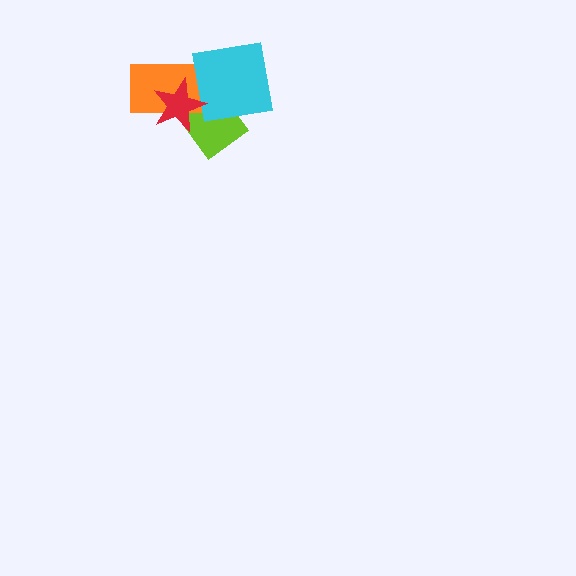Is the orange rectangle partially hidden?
Yes, it is partially covered by another shape.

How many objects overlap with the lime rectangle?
3 objects overlap with the lime rectangle.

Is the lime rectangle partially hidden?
Yes, it is partially covered by another shape.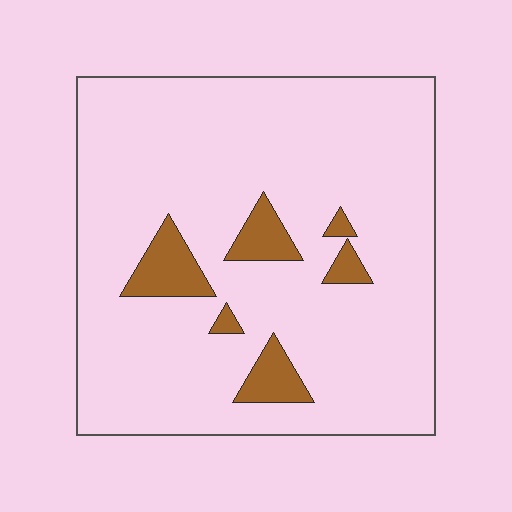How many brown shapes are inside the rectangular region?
6.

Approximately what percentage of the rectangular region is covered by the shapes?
Approximately 10%.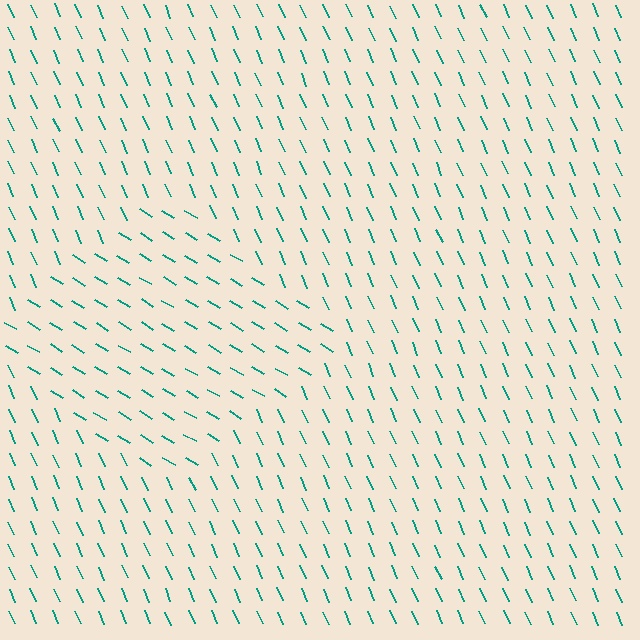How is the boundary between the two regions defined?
The boundary is defined purely by a change in line orientation (approximately 35 degrees difference). All lines are the same color and thickness.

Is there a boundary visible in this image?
Yes, there is a texture boundary formed by a change in line orientation.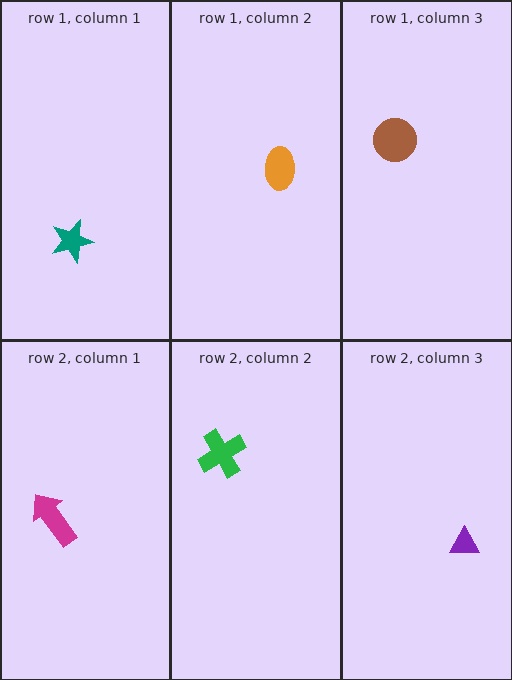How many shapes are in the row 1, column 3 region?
1.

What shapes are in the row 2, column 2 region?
The green cross.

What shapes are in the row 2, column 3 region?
The purple triangle.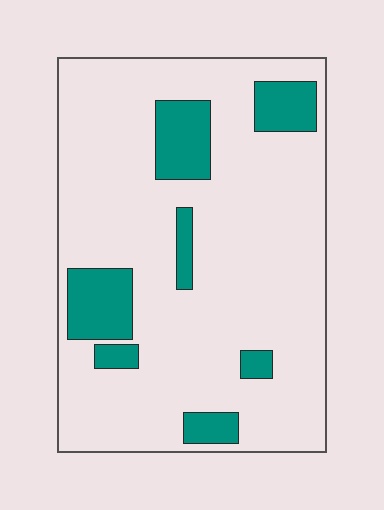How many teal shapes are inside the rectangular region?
7.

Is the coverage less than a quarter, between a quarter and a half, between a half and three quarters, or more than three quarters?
Less than a quarter.